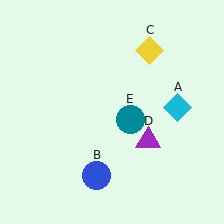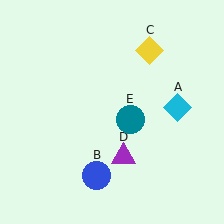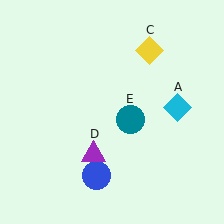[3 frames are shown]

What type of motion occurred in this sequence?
The purple triangle (object D) rotated clockwise around the center of the scene.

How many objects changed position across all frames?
1 object changed position: purple triangle (object D).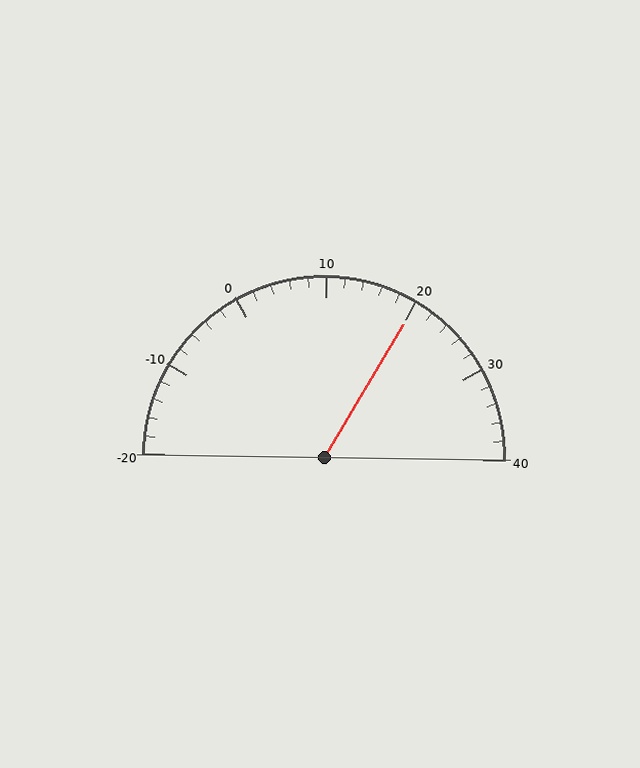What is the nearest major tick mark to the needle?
The nearest major tick mark is 20.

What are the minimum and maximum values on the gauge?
The gauge ranges from -20 to 40.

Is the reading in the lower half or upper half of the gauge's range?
The reading is in the upper half of the range (-20 to 40).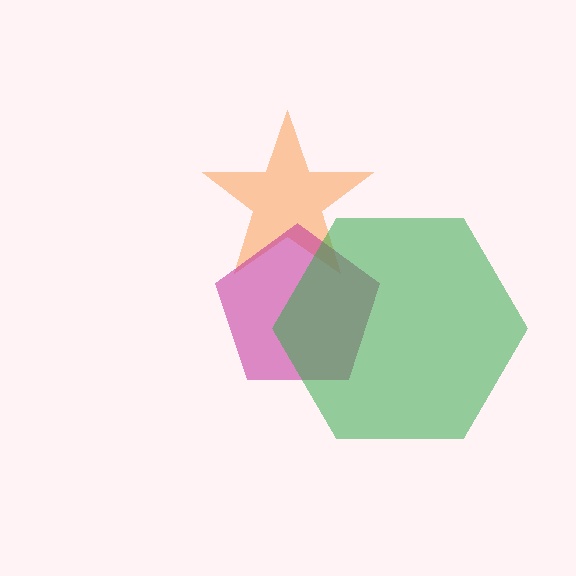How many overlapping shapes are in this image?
There are 3 overlapping shapes in the image.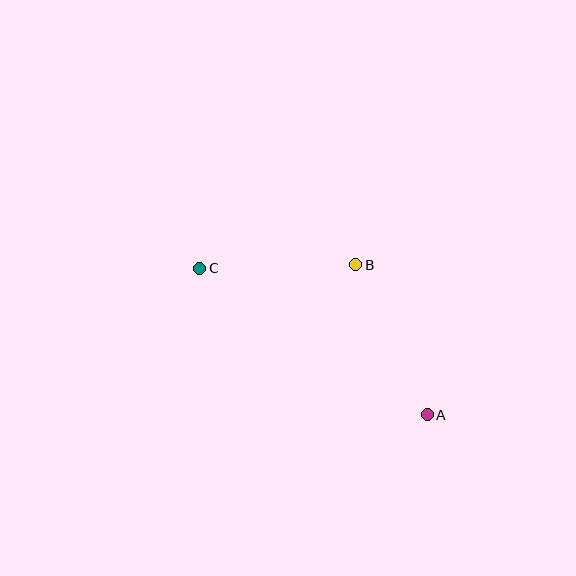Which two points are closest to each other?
Points B and C are closest to each other.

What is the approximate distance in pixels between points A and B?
The distance between A and B is approximately 166 pixels.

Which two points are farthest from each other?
Points A and C are farthest from each other.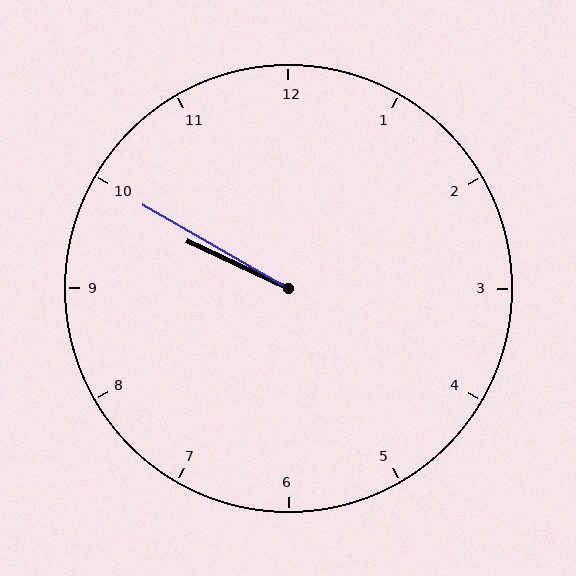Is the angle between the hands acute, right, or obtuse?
It is acute.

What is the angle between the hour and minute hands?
Approximately 5 degrees.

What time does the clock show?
9:50.